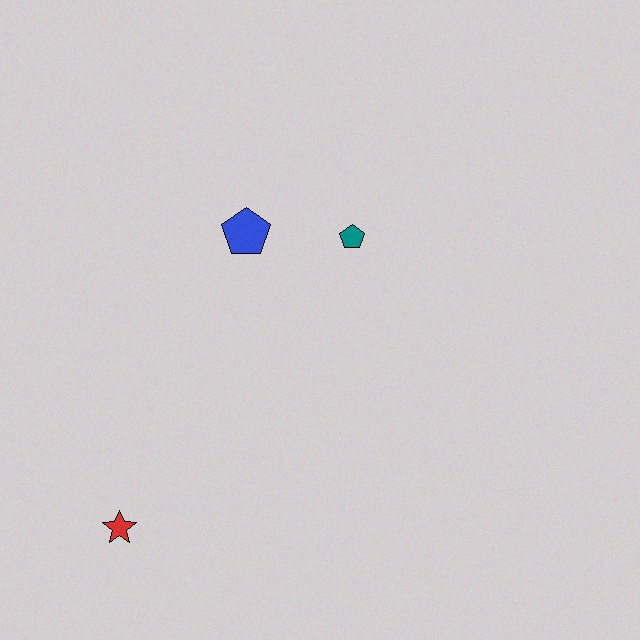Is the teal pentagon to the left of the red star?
No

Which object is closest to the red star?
The blue pentagon is closest to the red star.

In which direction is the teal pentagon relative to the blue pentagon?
The teal pentagon is to the right of the blue pentagon.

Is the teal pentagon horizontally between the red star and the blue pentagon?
No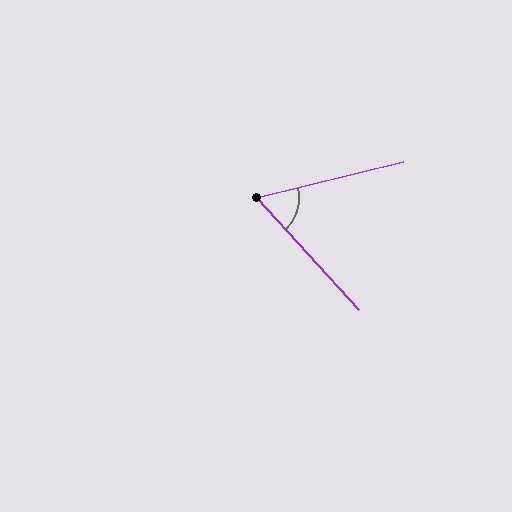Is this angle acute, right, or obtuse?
It is acute.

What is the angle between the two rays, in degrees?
Approximately 62 degrees.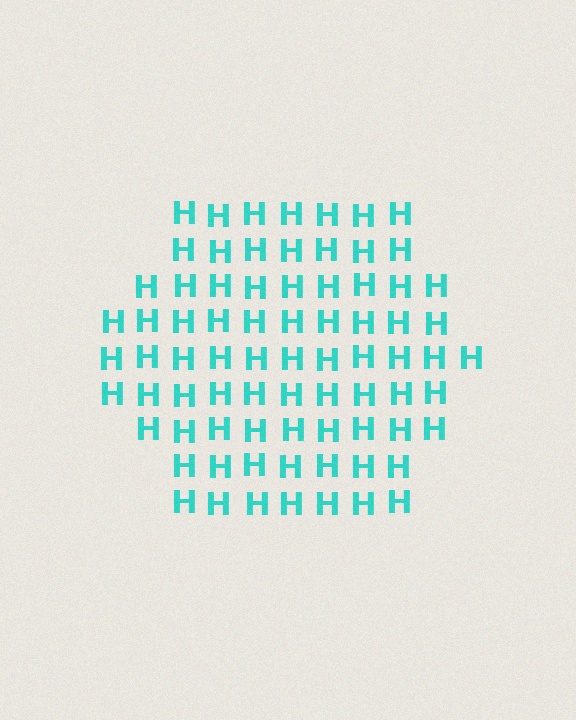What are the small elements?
The small elements are letter H's.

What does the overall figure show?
The overall figure shows a hexagon.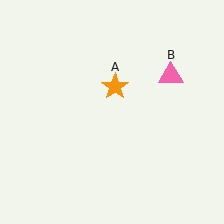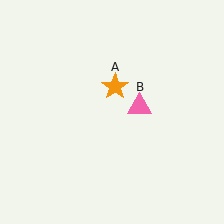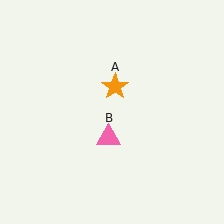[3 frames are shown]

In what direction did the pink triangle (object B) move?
The pink triangle (object B) moved down and to the left.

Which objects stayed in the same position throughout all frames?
Orange star (object A) remained stationary.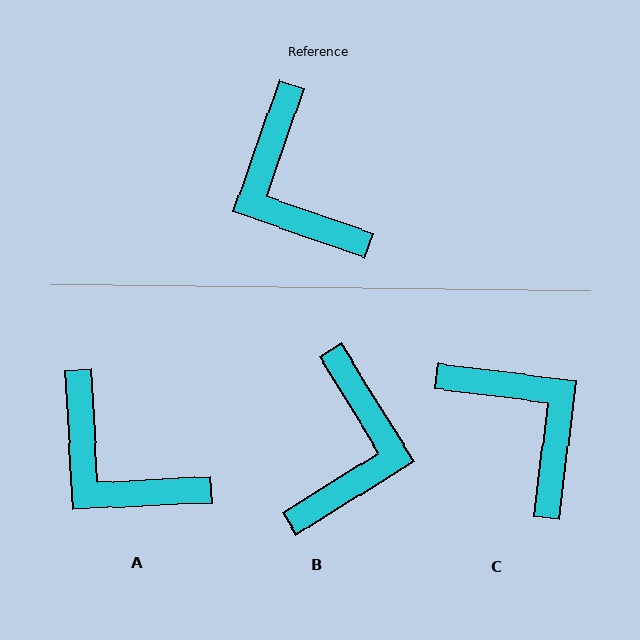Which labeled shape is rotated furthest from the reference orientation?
C, about 168 degrees away.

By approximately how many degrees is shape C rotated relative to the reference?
Approximately 168 degrees clockwise.